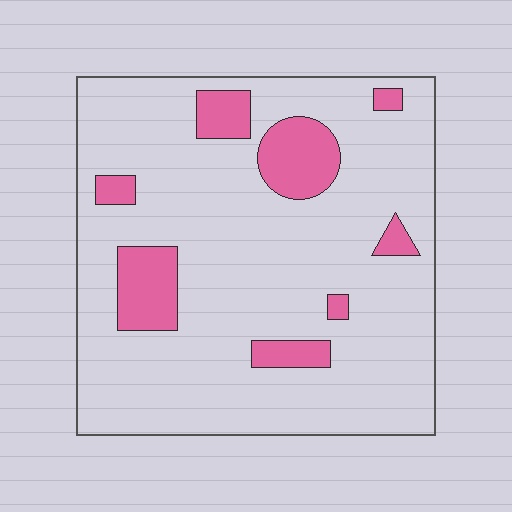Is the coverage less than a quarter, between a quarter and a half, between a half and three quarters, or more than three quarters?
Less than a quarter.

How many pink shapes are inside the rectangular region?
8.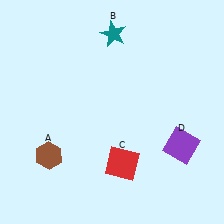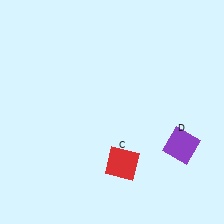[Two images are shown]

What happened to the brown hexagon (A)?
The brown hexagon (A) was removed in Image 2. It was in the bottom-left area of Image 1.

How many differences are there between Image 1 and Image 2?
There are 2 differences between the two images.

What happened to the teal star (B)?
The teal star (B) was removed in Image 2. It was in the top-right area of Image 1.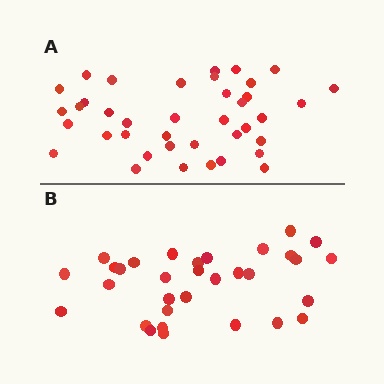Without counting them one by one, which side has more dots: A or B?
Region A (the top region) has more dots.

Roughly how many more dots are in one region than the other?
Region A has roughly 8 or so more dots than region B.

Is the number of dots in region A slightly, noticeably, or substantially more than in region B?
Region A has only slightly more — the two regions are fairly close. The ratio is roughly 1.2 to 1.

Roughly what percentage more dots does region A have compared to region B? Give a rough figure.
About 20% more.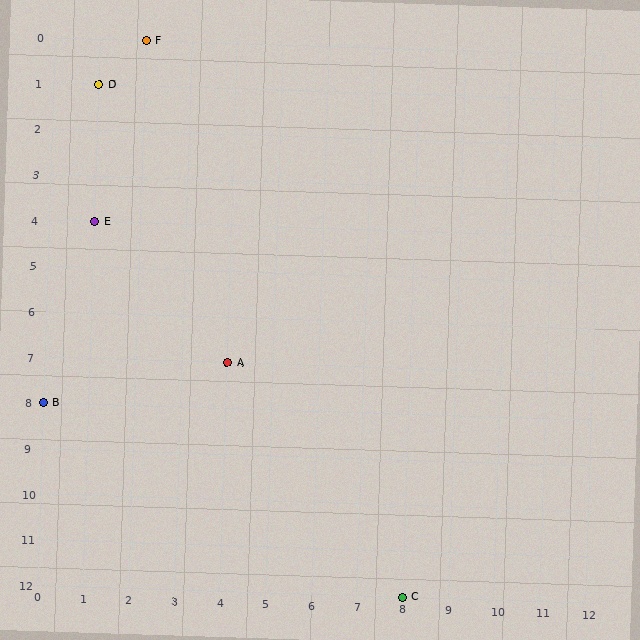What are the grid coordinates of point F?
Point F is at grid coordinates (2, 0).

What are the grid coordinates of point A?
Point A is at grid coordinates (4, 7).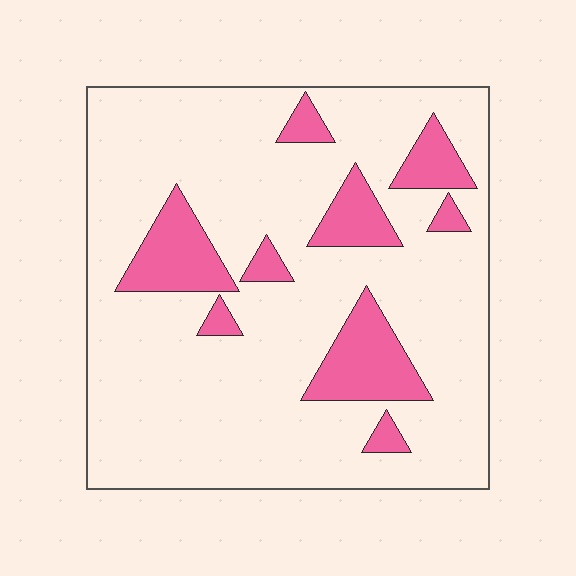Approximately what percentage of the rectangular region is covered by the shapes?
Approximately 15%.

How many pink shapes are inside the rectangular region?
9.